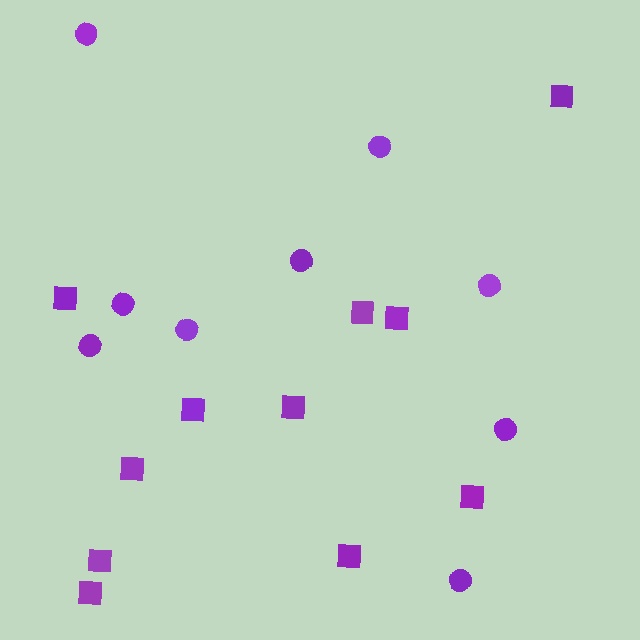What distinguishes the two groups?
There are 2 groups: one group of circles (9) and one group of squares (11).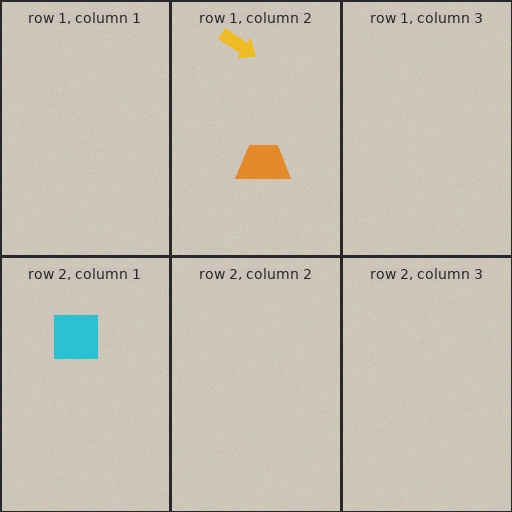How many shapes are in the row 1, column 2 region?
2.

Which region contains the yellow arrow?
The row 1, column 2 region.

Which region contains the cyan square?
The row 2, column 1 region.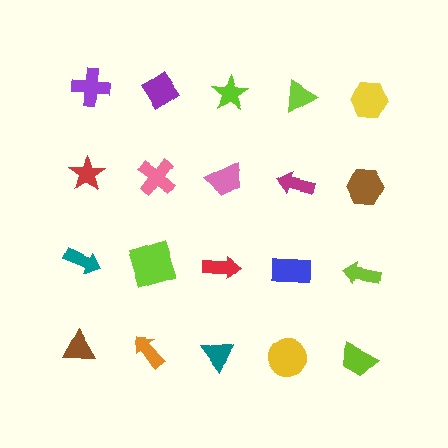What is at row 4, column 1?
A brown triangle.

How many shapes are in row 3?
5 shapes.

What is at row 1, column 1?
A purple cross.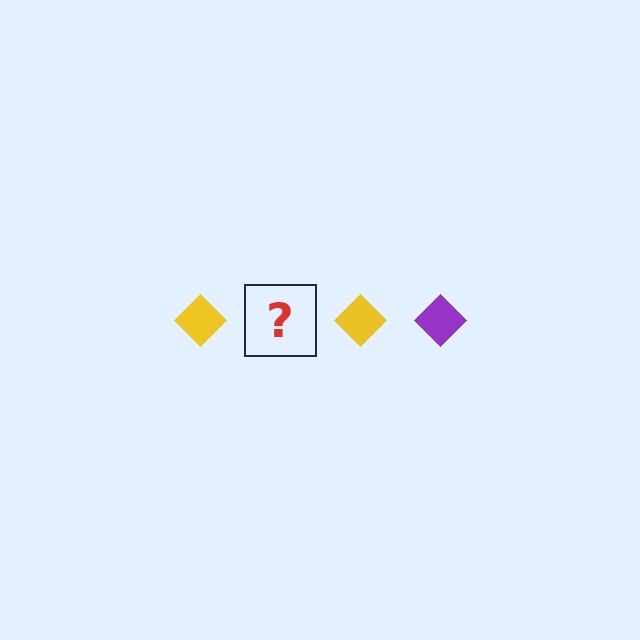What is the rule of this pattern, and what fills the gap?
The rule is that the pattern cycles through yellow, purple diamonds. The gap should be filled with a purple diamond.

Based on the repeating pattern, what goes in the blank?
The blank should be a purple diamond.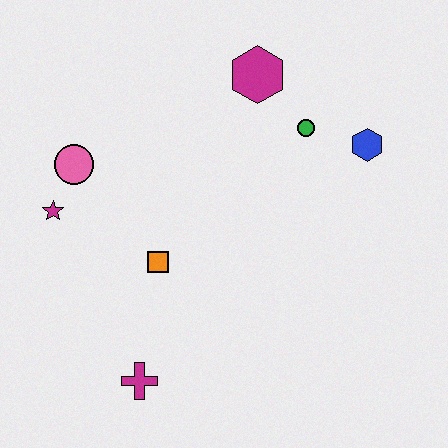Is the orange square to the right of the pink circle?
Yes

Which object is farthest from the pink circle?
The blue hexagon is farthest from the pink circle.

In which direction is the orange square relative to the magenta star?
The orange square is to the right of the magenta star.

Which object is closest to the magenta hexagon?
The green circle is closest to the magenta hexagon.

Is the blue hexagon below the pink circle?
No